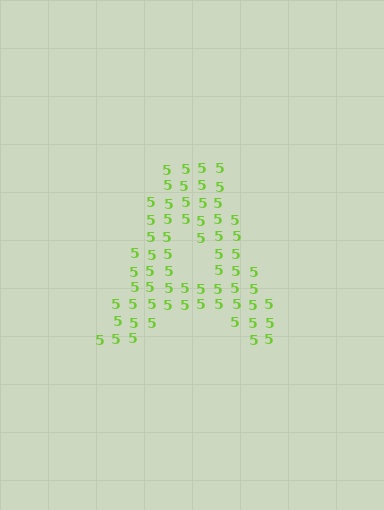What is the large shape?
The large shape is the letter A.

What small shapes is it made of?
It is made of small digit 5's.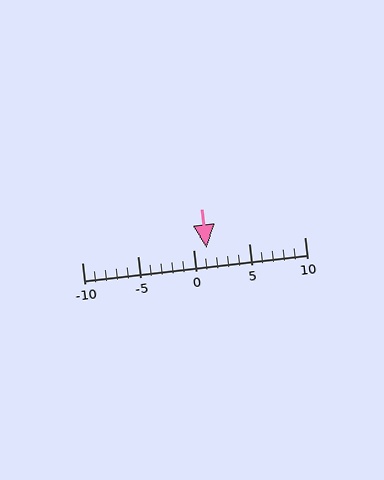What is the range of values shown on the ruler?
The ruler shows values from -10 to 10.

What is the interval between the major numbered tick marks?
The major tick marks are spaced 5 units apart.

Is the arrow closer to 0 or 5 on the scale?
The arrow is closer to 0.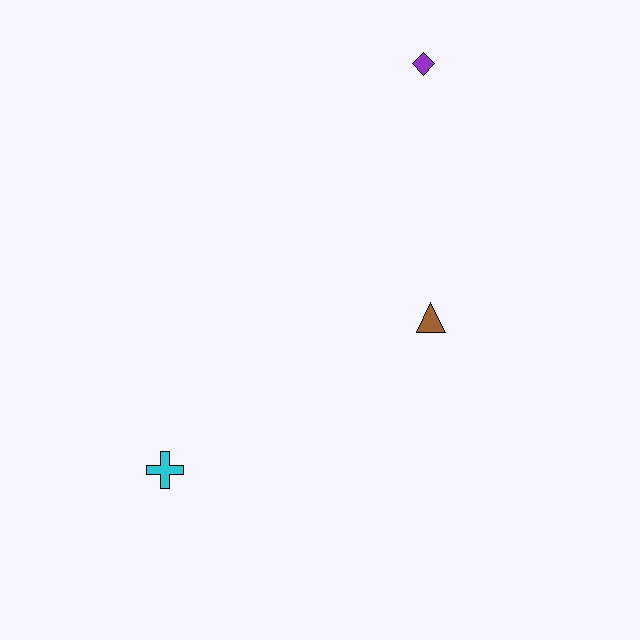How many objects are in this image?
There are 3 objects.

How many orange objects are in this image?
There are no orange objects.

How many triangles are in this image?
There is 1 triangle.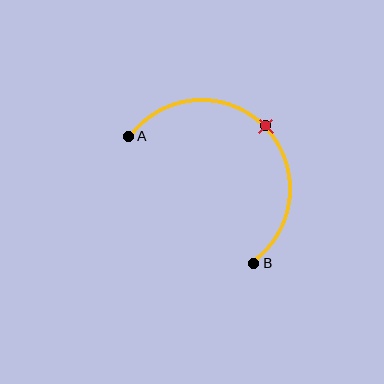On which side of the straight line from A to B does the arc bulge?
The arc bulges above and to the right of the straight line connecting A and B.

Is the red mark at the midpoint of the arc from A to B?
Yes. The red mark lies on the arc at equal arc-length from both A and B — it is the arc midpoint.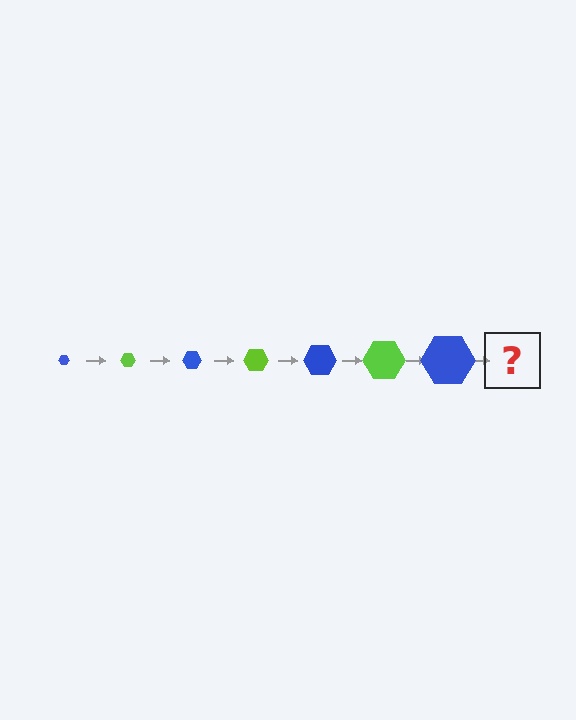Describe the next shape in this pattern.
It should be a lime hexagon, larger than the previous one.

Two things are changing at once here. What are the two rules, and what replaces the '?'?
The two rules are that the hexagon grows larger each step and the color cycles through blue and lime. The '?' should be a lime hexagon, larger than the previous one.